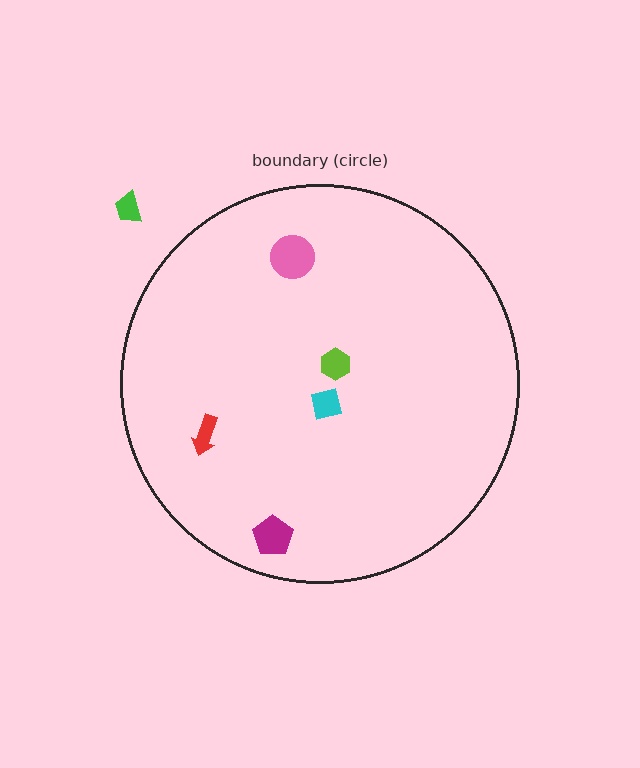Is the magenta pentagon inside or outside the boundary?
Inside.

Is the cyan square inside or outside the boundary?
Inside.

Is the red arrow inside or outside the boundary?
Inside.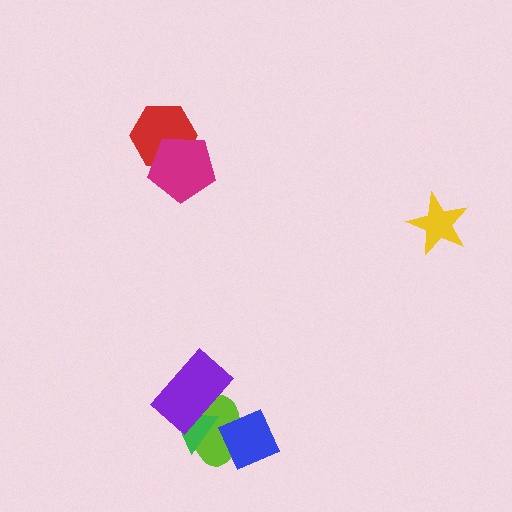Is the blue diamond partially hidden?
No, no other shape covers it.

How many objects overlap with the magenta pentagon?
1 object overlaps with the magenta pentagon.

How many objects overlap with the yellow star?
0 objects overlap with the yellow star.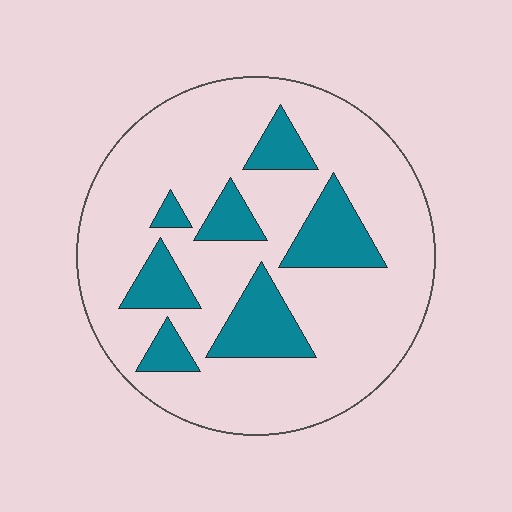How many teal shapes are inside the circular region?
7.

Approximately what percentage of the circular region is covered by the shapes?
Approximately 20%.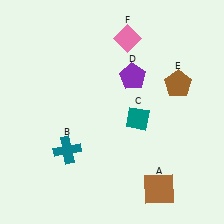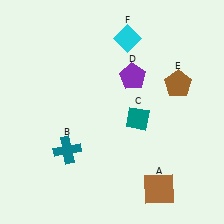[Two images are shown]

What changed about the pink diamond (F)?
In Image 1, F is pink. In Image 2, it changed to cyan.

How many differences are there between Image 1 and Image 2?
There is 1 difference between the two images.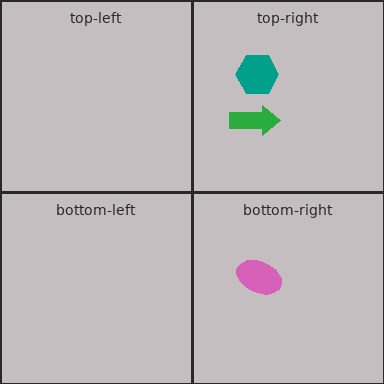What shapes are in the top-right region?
The teal hexagon, the green arrow.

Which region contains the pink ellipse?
The bottom-right region.